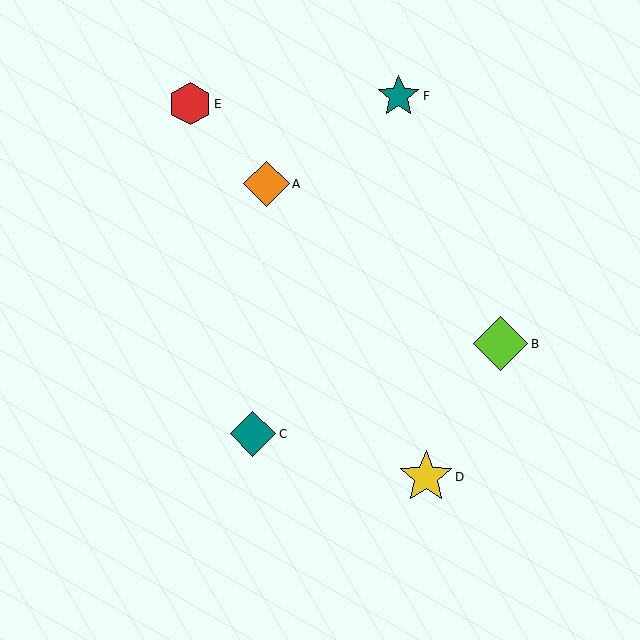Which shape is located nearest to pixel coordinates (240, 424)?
The teal diamond (labeled C) at (253, 434) is nearest to that location.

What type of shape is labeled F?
Shape F is a teal star.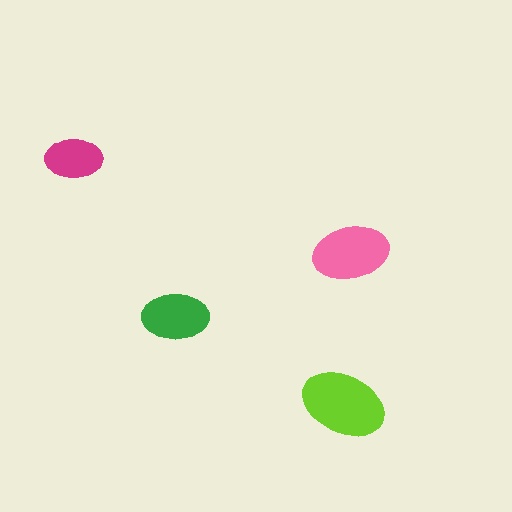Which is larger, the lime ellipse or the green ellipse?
The lime one.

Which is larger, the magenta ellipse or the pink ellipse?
The pink one.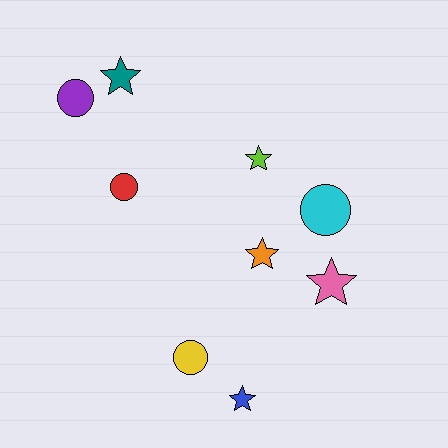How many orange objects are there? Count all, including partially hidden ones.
There is 1 orange object.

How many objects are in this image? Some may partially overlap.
There are 9 objects.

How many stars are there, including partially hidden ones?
There are 5 stars.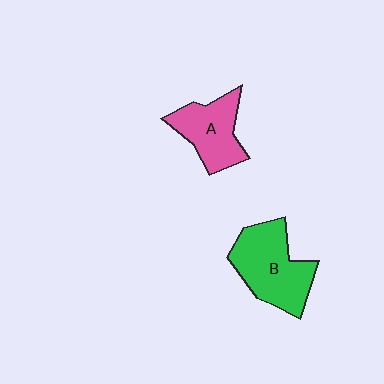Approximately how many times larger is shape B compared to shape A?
Approximately 1.3 times.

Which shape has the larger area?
Shape B (green).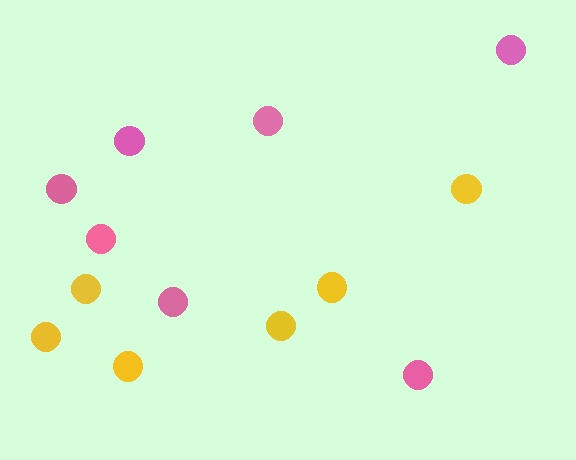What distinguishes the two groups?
There are 2 groups: one group of yellow circles (6) and one group of pink circles (7).